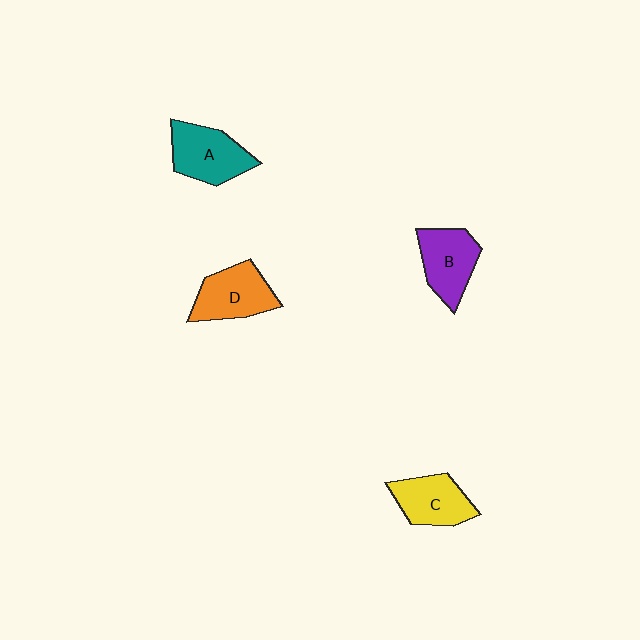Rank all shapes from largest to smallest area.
From largest to smallest: A (teal), D (orange), B (purple), C (yellow).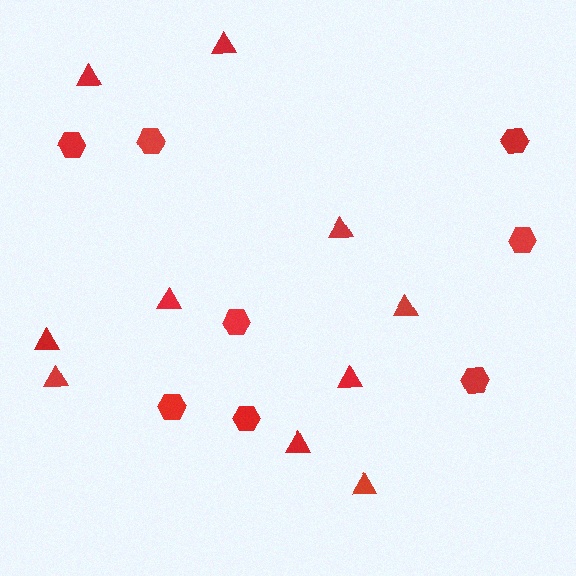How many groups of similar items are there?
There are 2 groups: one group of hexagons (8) and one group of triangles (10).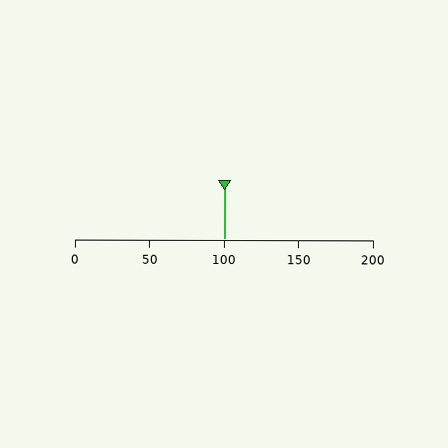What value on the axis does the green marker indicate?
The marker indicates approximately 100.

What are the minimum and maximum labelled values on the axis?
The axis runs from 0 to 200.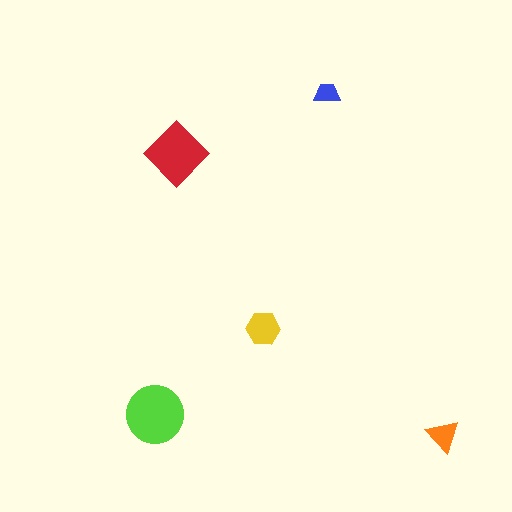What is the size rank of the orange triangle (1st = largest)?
4th.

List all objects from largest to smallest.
The lime circle, the red diamond, the yellow hexagon, the orange triangle, the blue trapezoid.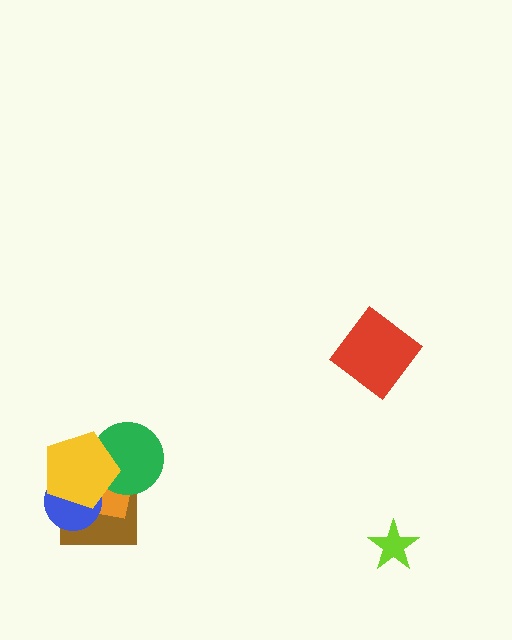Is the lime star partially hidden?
No, no other shape covers it.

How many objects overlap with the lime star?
0 objects overlap with the lime star.